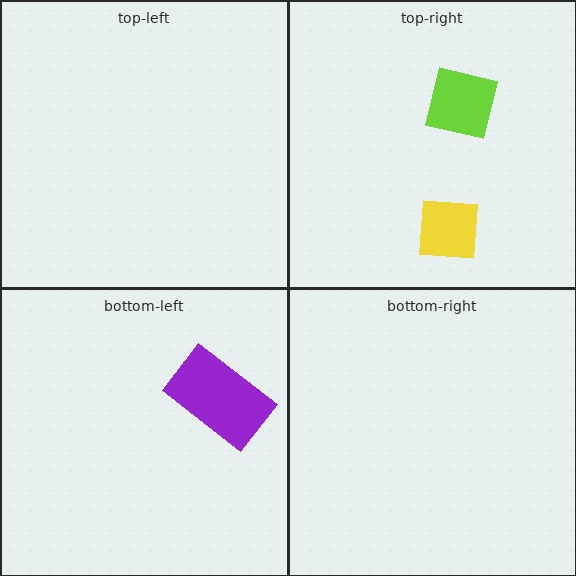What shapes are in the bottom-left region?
The purple rectangle.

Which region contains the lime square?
The top-right region.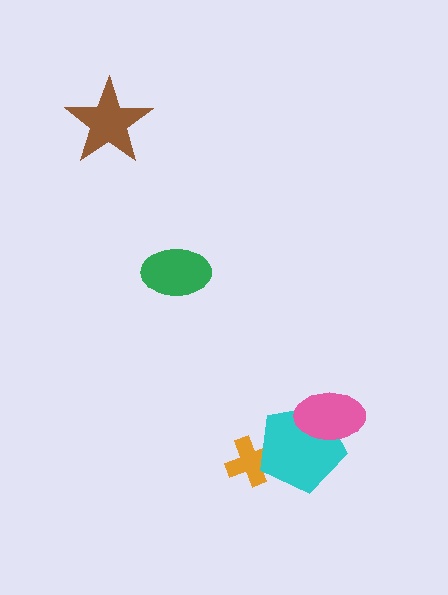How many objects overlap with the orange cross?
1 object overlaps with the orange cross.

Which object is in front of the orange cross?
The cyan pentagon is in front of the orange cross.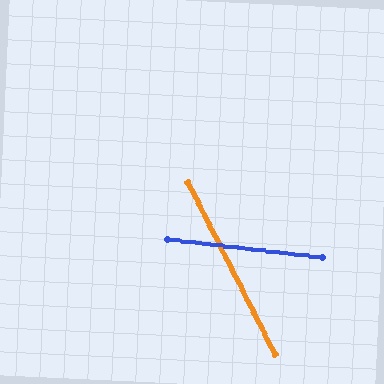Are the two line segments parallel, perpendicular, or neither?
Neither parallel nor perpendicular — they differ by about 57°.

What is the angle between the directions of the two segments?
Approximately 57 degrees.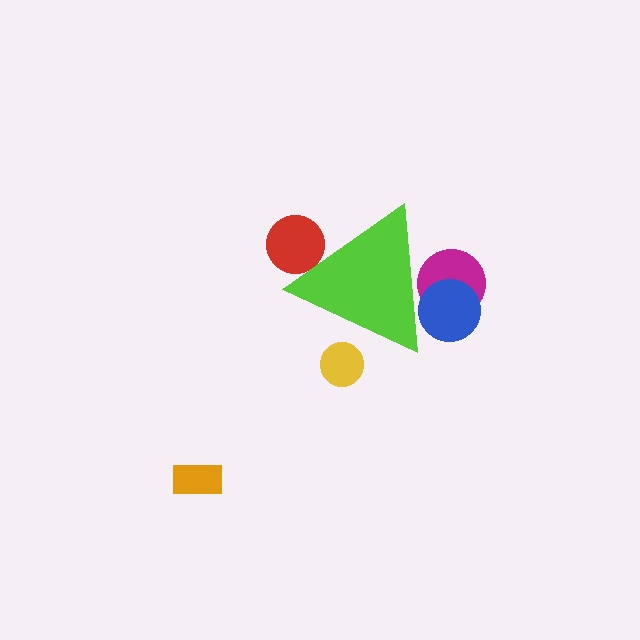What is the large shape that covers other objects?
A lime triangle.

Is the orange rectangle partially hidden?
No, the orange rectangle is fully visible.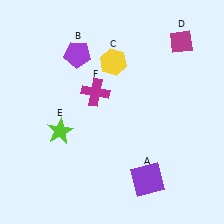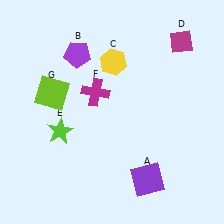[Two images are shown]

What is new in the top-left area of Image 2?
A lime square (G) was added in the top-left area of Image 2.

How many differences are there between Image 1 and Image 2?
There is 1 difference between the two images.